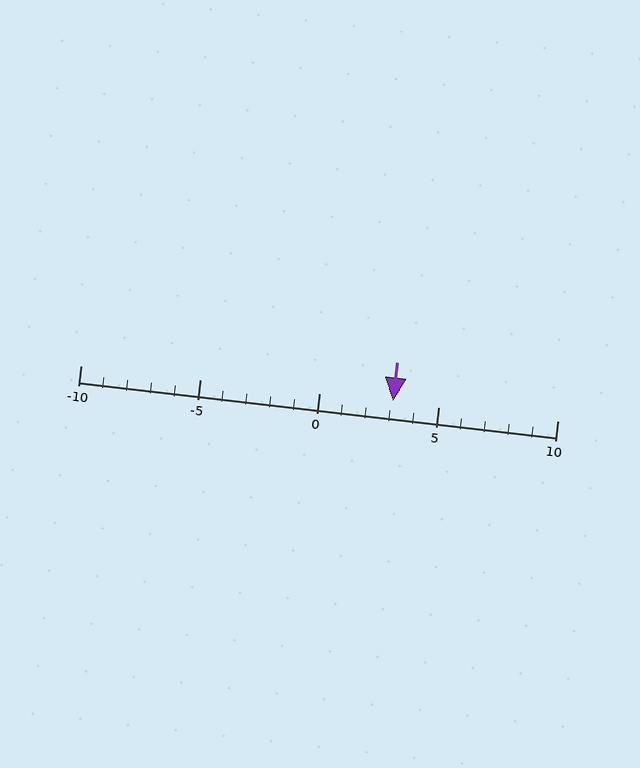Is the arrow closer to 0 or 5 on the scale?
The arrow is closer to 5.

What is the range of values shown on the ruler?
The ruler shows values from -10 to 10.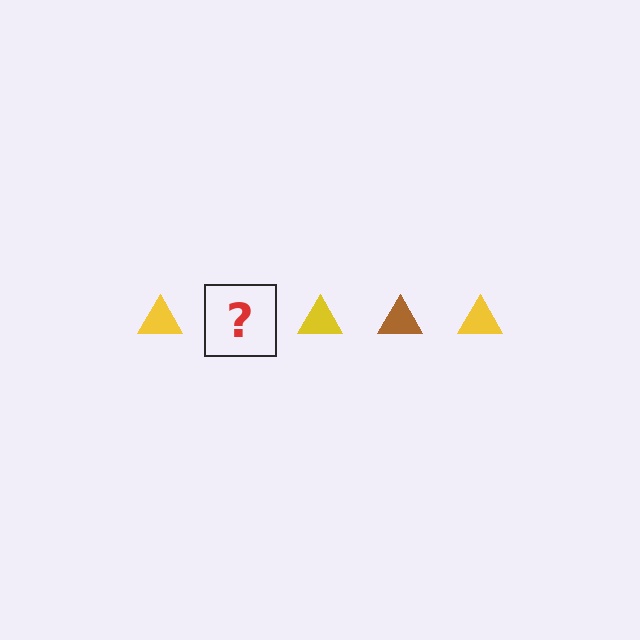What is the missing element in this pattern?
The missing element is a brown triangle.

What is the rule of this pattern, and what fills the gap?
The rule is that the pattern cycles through yellow, brown triangles. The gap should be filled with a brown triangle.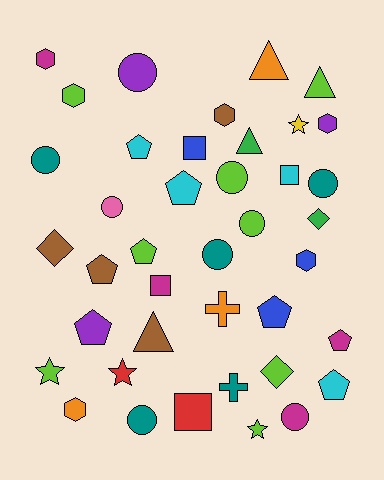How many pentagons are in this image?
There are 8 pentagons.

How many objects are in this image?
There are 40 objects.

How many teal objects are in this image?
There are 5 teal objects.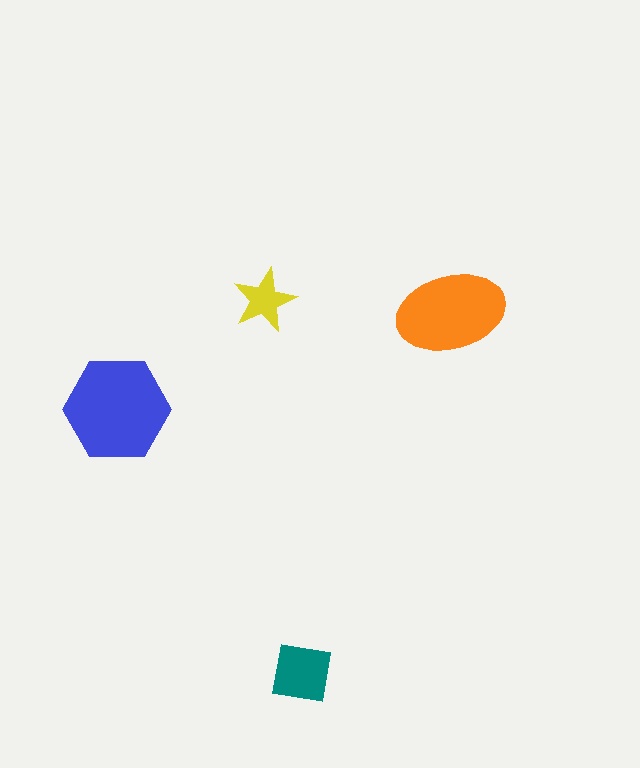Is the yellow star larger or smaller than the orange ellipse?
Smaller.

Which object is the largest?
The blue hexagon.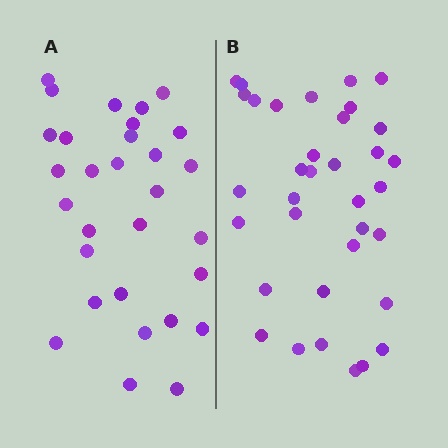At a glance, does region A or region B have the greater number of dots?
Region B (the right region) has more dots.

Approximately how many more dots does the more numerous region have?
Region B has about 5 more dots than region A.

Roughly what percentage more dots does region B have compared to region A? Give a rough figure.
About 15% more.